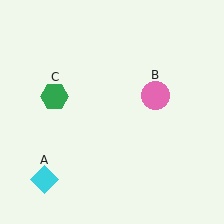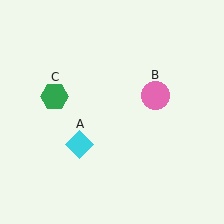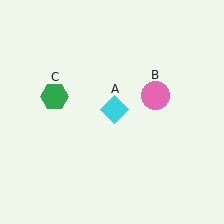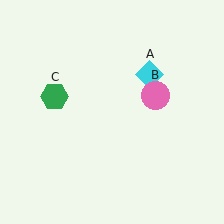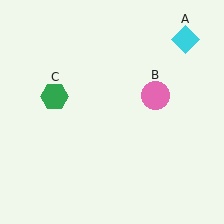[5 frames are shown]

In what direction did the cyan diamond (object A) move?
The cyan diamond (object A) moved up and to the right.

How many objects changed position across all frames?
1 object changed position: cyan diamond (object A).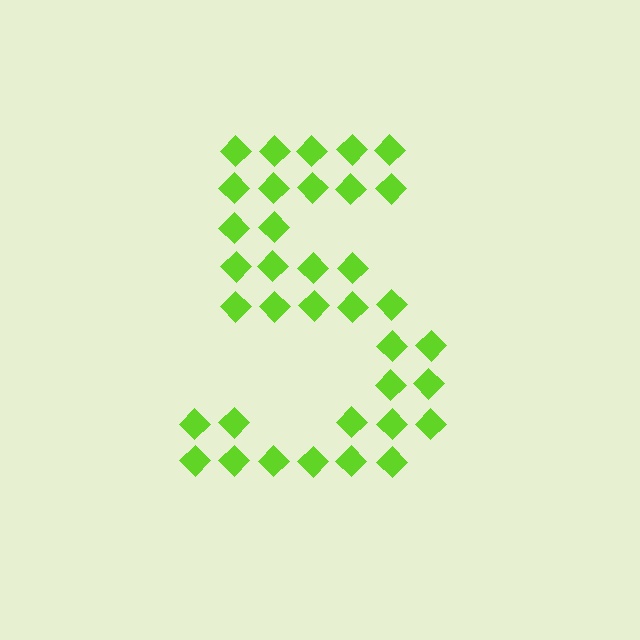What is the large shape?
The large shape is the digit 5.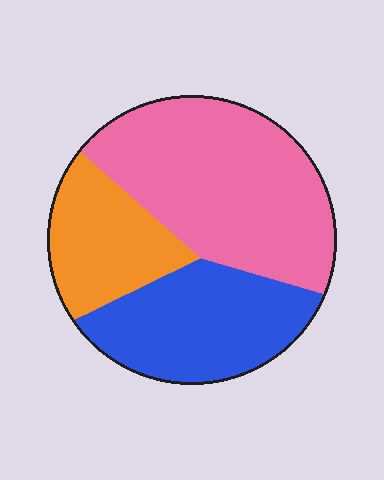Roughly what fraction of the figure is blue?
Blue covers around 30% of the figure.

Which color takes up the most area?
Pink, at roughly 50%.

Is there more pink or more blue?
Pink.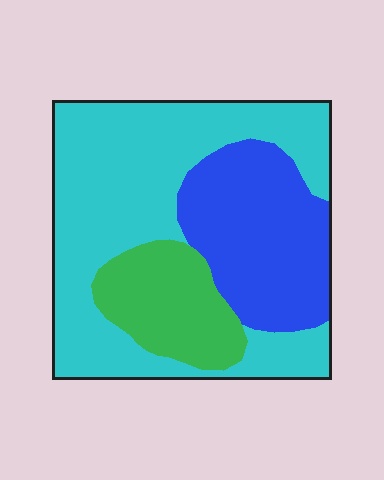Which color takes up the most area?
Cyan, at roughly 55%.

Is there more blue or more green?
Blue.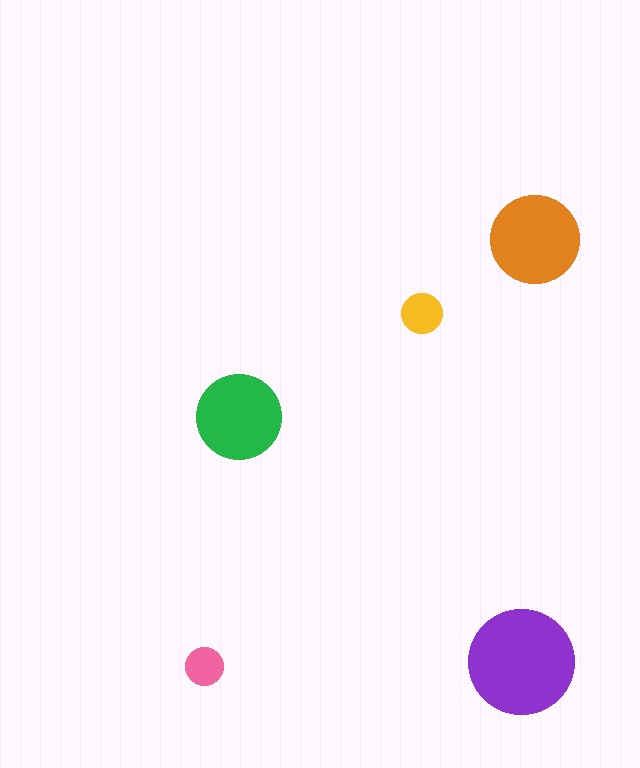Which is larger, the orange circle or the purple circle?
The purple one.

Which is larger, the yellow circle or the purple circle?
The purple one.